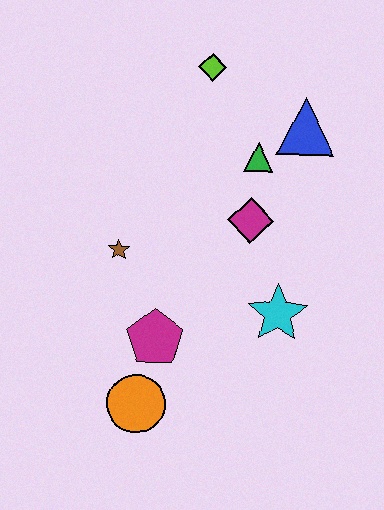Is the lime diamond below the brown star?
No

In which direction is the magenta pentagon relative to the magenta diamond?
The magenta pentagon is below the magenta diamond.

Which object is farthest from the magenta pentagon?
The lime diamond is farthest from the magenta pentagon.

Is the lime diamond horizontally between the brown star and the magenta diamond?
Yes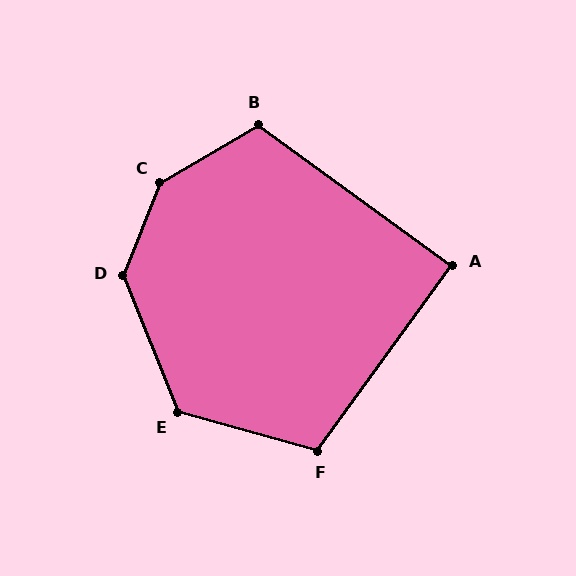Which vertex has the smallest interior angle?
A, at approximately 90 degrees.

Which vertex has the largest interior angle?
C, at approximately 142 degrees.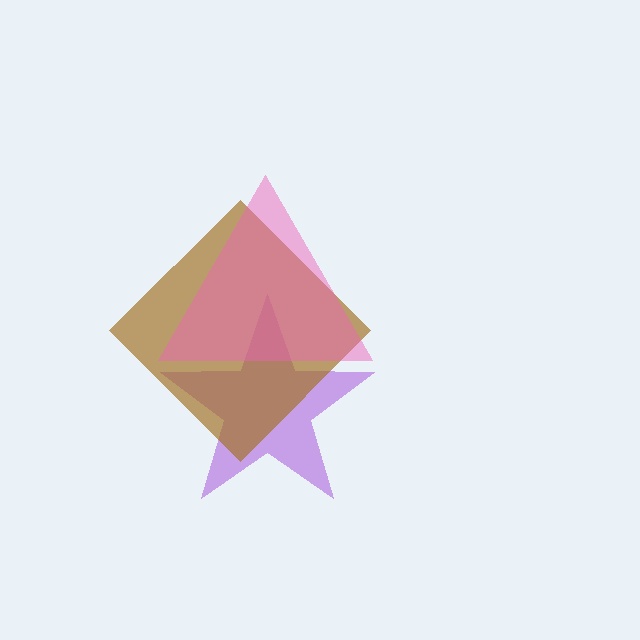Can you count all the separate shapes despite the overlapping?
Yes, there are 3 separate shapes.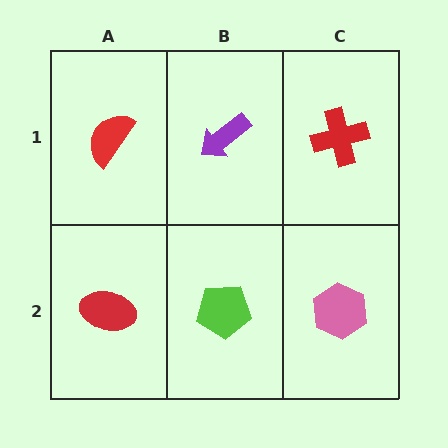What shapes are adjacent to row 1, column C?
A pink hexagon (row 2, column C), a purple arrow (row 1, column B).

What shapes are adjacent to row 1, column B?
A lime pentagon (row 2, column B), a red semicircle (row 1, column A), a red cross (row 1, column C).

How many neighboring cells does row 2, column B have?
3.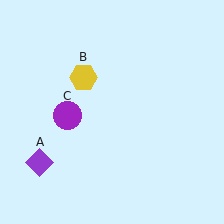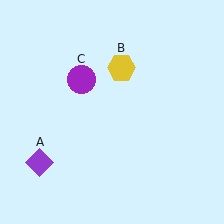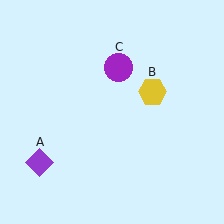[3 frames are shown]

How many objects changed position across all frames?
2 objects changed position: yellow hexagon (object B), purple circle (object C).